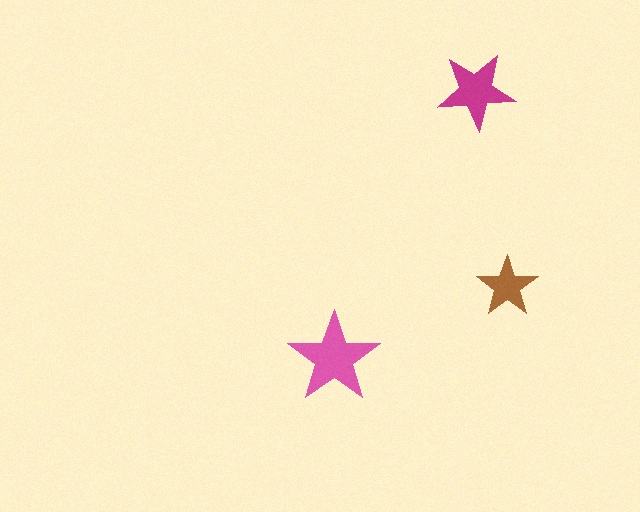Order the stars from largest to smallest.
the pink one, the magenta one, the brown one.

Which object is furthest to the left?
The pink star is leftmost.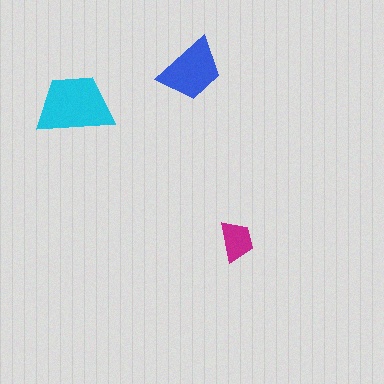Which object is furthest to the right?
The magenta trapezoid is rightmost.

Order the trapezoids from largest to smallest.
the cyan one, the blue one, the magenta one.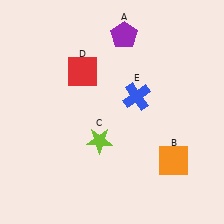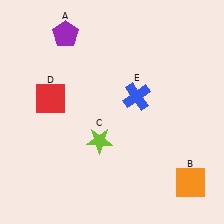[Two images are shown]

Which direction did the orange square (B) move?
The orange square (B) moved down.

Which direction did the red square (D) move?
The red square (D) moved left.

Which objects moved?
The objects that moved are: the purple pentagon (A), the orange square (B), the red square (D).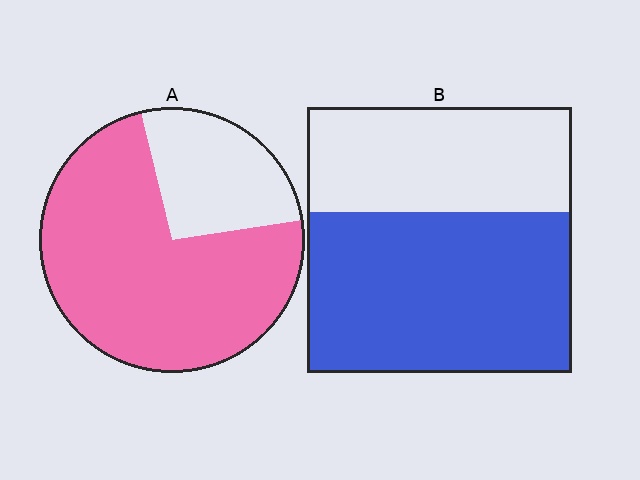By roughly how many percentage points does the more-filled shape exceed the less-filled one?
By roughly 15 percentage points (A over B).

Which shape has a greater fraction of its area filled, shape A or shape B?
Shape A.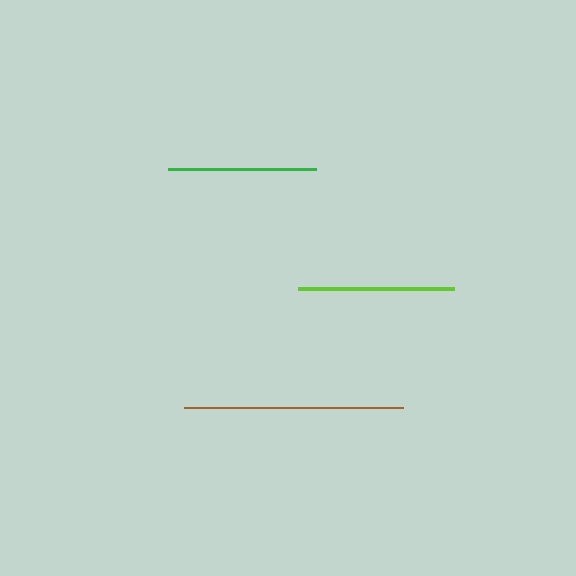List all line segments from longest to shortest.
From longest to shortest: brown, lime, green.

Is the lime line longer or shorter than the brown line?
The brown line is longer than the lime line.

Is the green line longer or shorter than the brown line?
The brown line is longer than the green line.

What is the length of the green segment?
The green segment is approximately 148 pixels long.